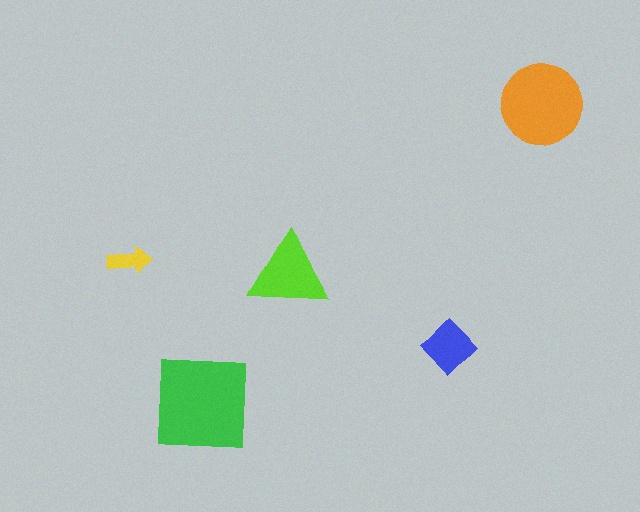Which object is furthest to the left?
The yellow arrow is leftmost.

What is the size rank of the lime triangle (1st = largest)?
3rd.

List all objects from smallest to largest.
The yellow arrow, the blue diamond, the lime triangle, the orange circle, the green square.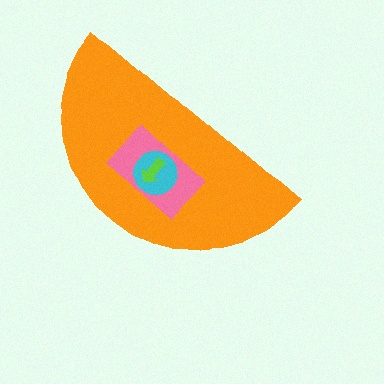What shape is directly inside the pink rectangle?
The cyan circle.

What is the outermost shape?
The orange semicircle.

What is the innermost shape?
The lime arrow.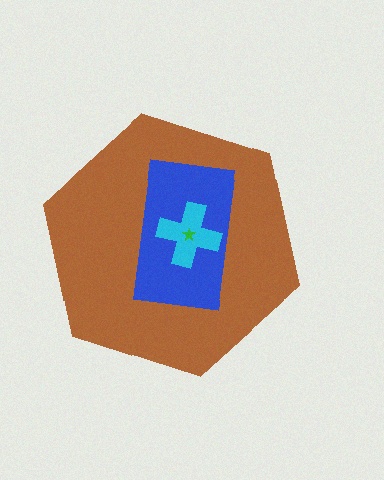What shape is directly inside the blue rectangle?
The cyan cross.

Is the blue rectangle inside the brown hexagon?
Yes.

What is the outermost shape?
The brown hexagon.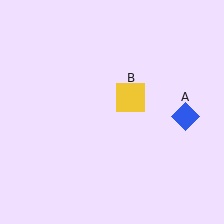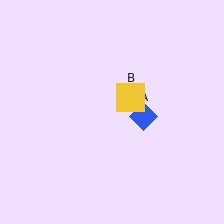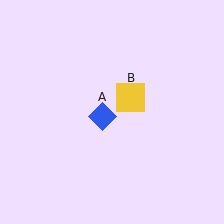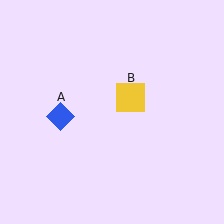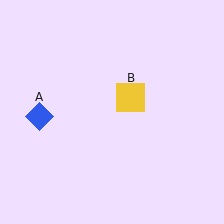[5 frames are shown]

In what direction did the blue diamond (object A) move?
The blue diamond (object A) moved left.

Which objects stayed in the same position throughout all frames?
Yellow square (object B) remained stationary.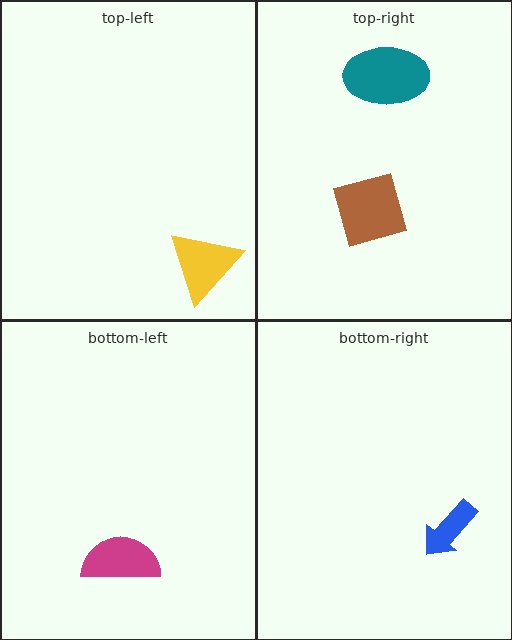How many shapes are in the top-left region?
1.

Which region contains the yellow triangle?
The top-left region.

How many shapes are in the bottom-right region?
1.